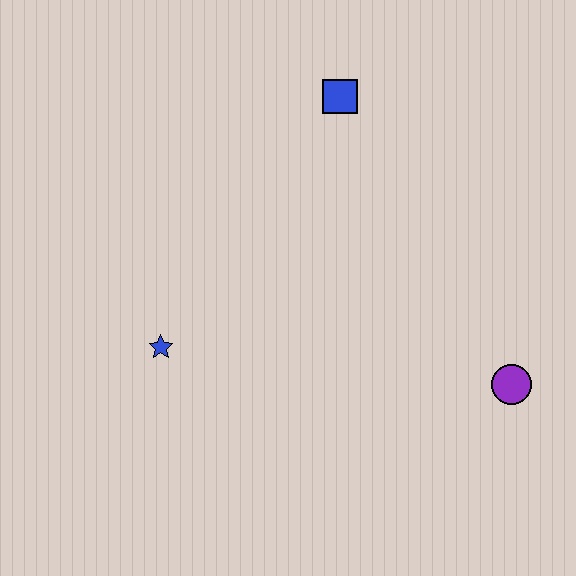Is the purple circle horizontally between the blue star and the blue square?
No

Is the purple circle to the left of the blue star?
No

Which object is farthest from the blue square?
The purple circle is farthest from the blue square.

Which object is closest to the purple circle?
The blue square is closest to the purple circle.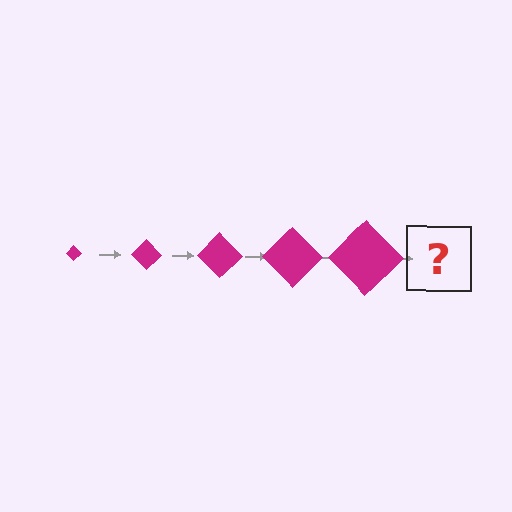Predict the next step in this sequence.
The next step is a magenta diamond, larger than the previous one.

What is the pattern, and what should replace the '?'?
The pattern is that the diamond gets progressively larger each step. The '?' should be a magenta diamond, larger than the previous one.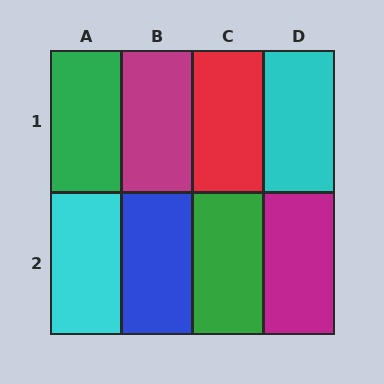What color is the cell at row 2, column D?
Magenta.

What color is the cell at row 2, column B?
Blue.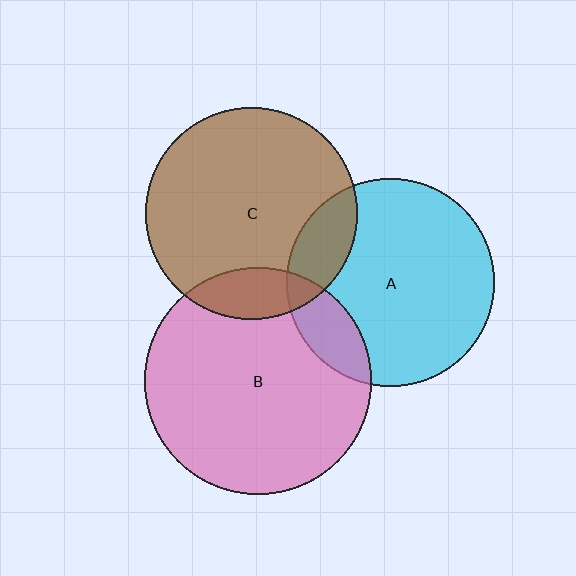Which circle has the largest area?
Circle B (pink).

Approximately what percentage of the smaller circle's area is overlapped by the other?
Approximately 15%.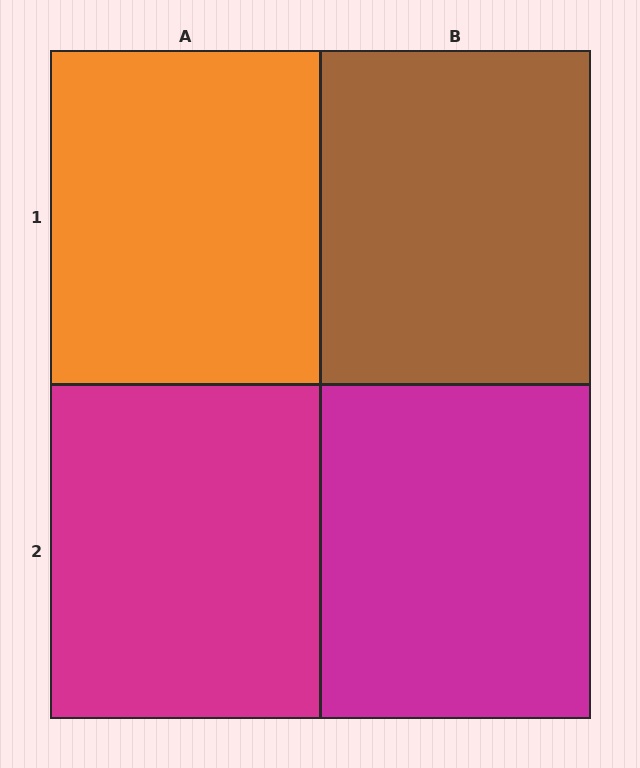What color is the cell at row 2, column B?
Magenta.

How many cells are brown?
1 cell is brown.